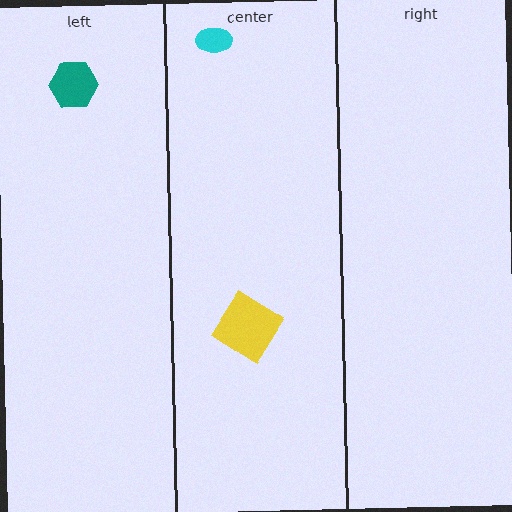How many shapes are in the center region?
2.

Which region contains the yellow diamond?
The center region.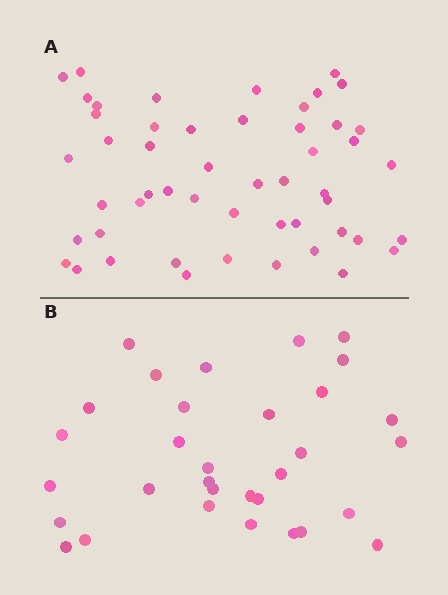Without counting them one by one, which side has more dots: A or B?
Region A (the top region) has more dots.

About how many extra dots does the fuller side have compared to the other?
Region A has approximately 20 more dots than region B.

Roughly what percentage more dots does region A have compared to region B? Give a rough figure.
About 60% more.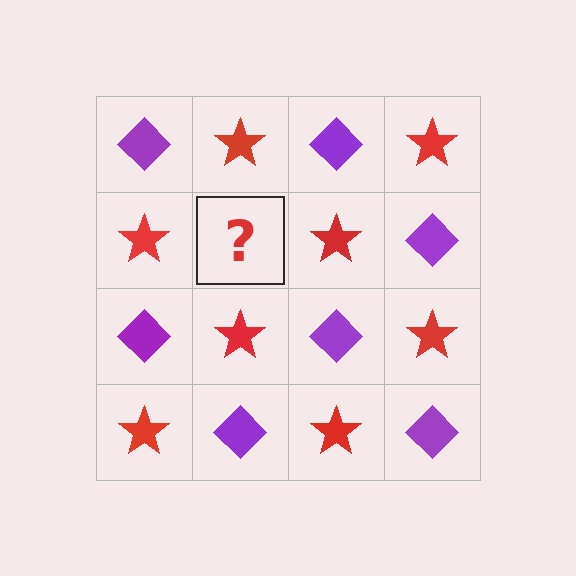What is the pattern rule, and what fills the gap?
The rule is that it alternates purple diamond and red star in a checkerboard pattern. The gap should be filled with a purple diamond.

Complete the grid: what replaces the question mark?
The question mark should be replaced with a purple diamond.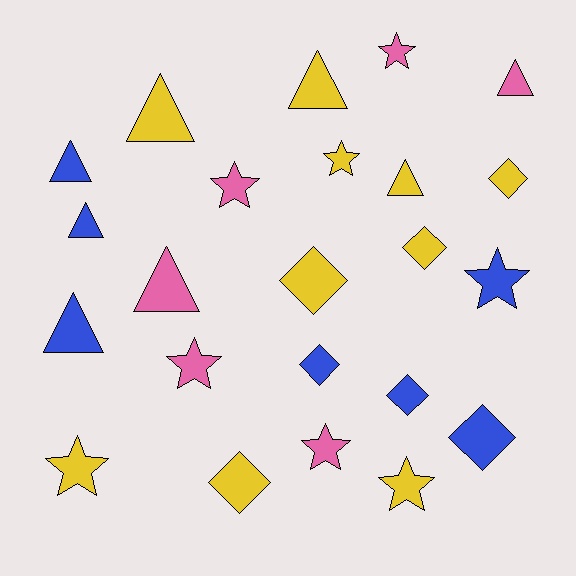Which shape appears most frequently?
Star, with 8 objects.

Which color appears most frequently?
Yellow, with 10 objects.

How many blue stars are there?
There is 1 blue star.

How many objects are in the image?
There are 23 objects.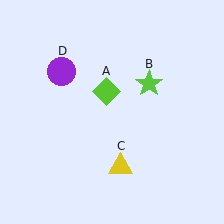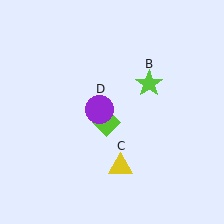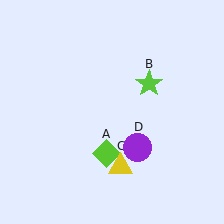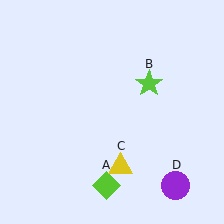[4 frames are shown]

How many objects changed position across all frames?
2 objects changed position: lime diamond (object A), purple circle (object D).